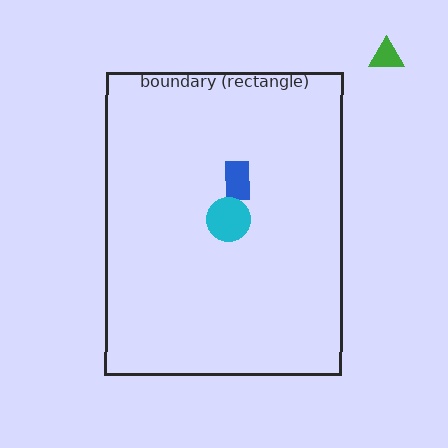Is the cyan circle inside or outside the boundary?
Inside.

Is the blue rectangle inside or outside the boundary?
Inside.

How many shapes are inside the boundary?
2 inside, 1 outside.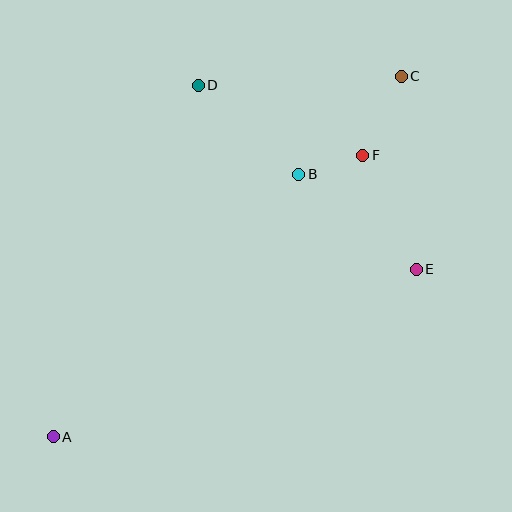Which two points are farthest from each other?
Points A and C are farthest from each other.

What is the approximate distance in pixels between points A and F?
The distance between A and F is approximately 418 pixels.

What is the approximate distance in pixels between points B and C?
The distance between B and C is approximately 142 pixels.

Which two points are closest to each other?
Points B and F are closest to each other.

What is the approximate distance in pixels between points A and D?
The distance between A and D is approximately 380 pixels.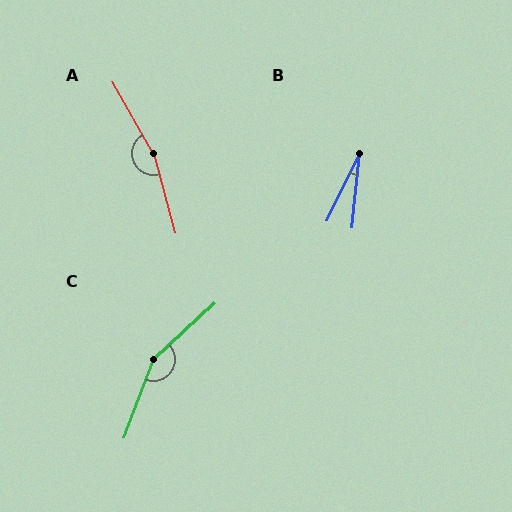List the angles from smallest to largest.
B (21°), C (153°), A (166°).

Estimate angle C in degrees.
Approximately 153 degrees.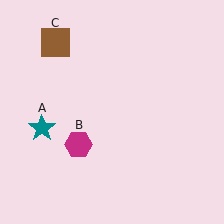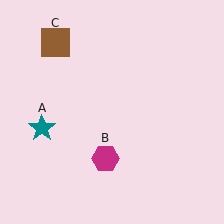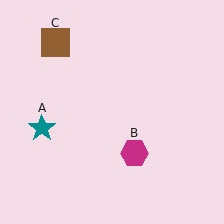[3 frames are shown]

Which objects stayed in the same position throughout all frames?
Teal star (object A) and brown square (object C) remained stationary.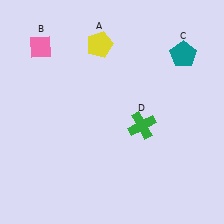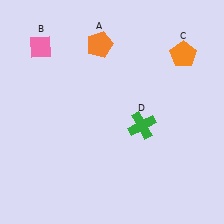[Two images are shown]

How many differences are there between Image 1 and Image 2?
There are 2 differences between the two images.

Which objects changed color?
A changed from yellow to orange. C changed from teal to orange.